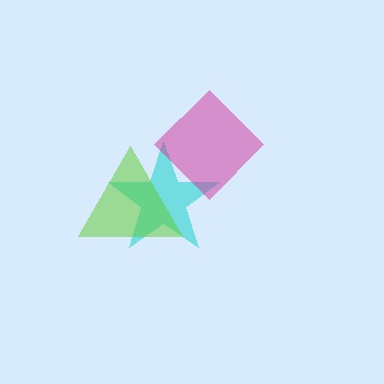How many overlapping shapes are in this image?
There are 3 overlapping shapes in the image.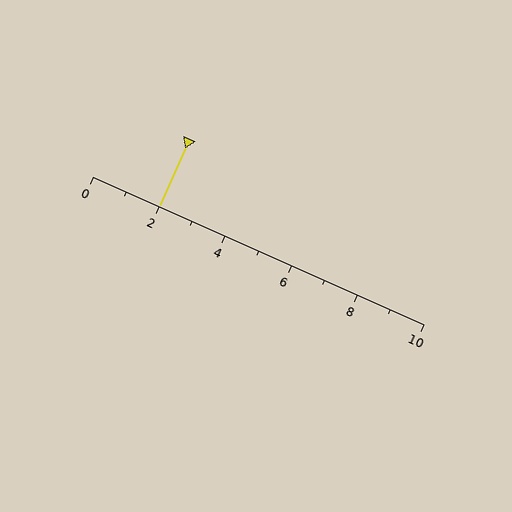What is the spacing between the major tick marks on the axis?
The major ticks are spaced 2 apart.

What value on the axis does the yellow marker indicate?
The marker indicates approximately 2.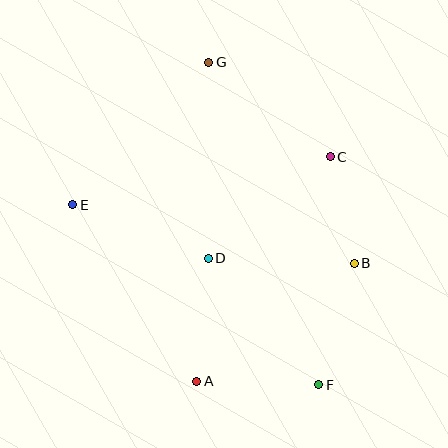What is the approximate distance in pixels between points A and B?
The distance between A and B is approximately 197 pixels.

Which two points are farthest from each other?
Points F and G are farthest from each other.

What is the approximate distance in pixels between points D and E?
The distance between D and E is approximately 146 pixels.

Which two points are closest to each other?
Points B and C are closest to each other.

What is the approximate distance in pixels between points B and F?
The distance between B and F is approximately 127 pixels.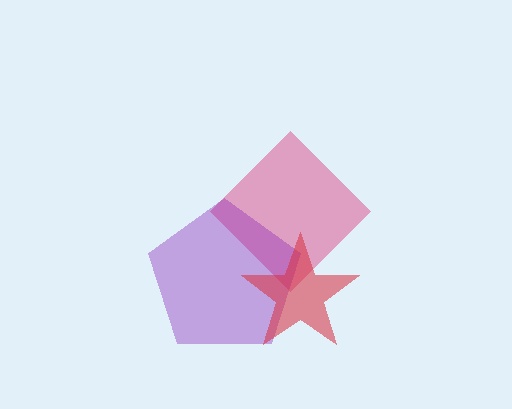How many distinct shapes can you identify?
There are 3 distinct shapes: a pink diamond, a purple pentagon, a red star.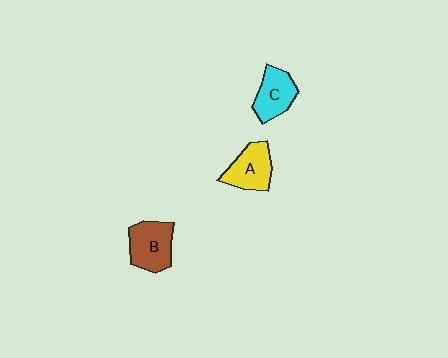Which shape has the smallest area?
Shape C (cyan).